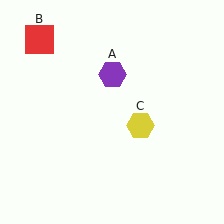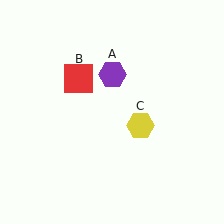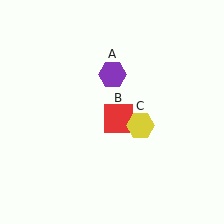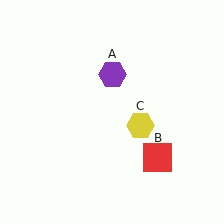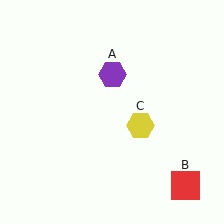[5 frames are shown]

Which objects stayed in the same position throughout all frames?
Purple hexagon (object A) and yellow hexagon (object C) remained stationary.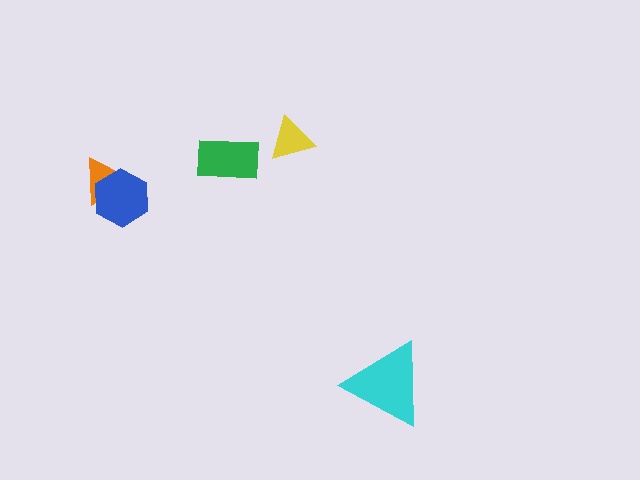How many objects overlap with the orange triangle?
1 object overlaps with the orange triangle.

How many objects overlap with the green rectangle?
0 objects overlap with the green rectangle.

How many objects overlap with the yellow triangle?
0 objects overlap with the yellow triangle.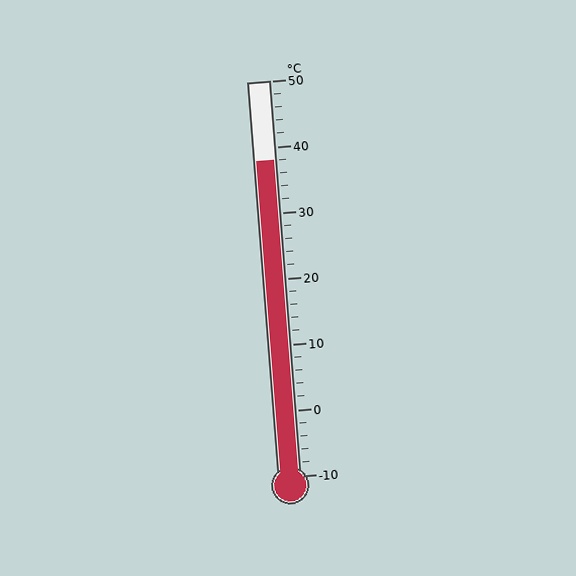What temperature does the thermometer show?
The thermometer shows approximately 38°C.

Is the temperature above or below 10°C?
The temperature is above 10°C.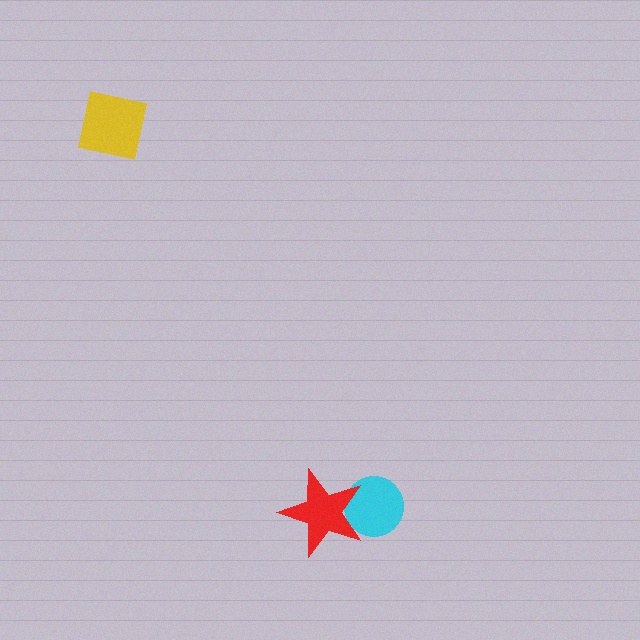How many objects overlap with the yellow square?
0 objects overlap with the yellow square.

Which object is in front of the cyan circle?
The red star is in front of the cyan circle.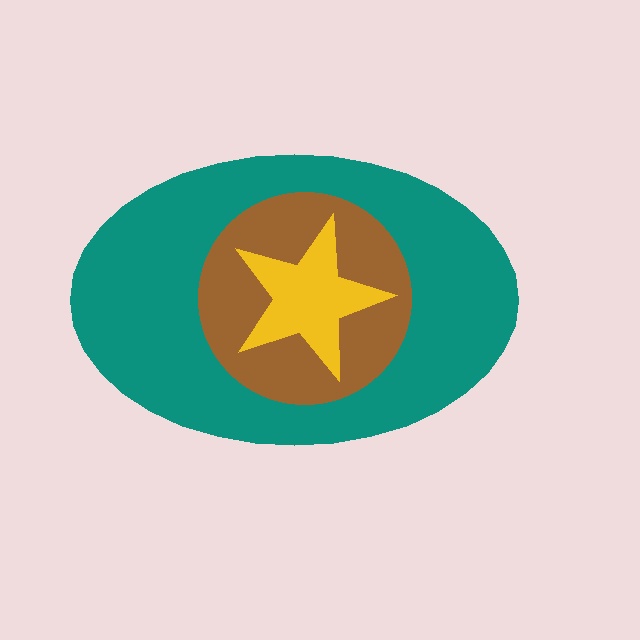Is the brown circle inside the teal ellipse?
Yes.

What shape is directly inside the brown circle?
The yellow star.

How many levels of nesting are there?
3.